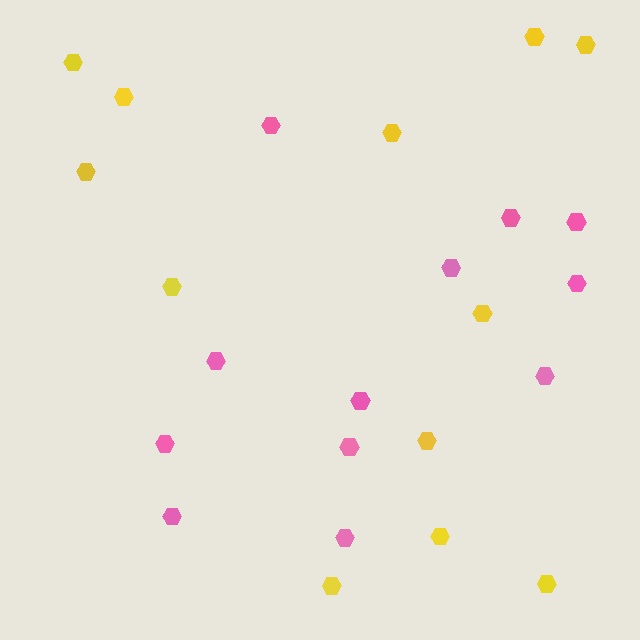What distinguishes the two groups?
There are 2 groups: one group of yellow hexagons (12) and one group of pink hexagons (12).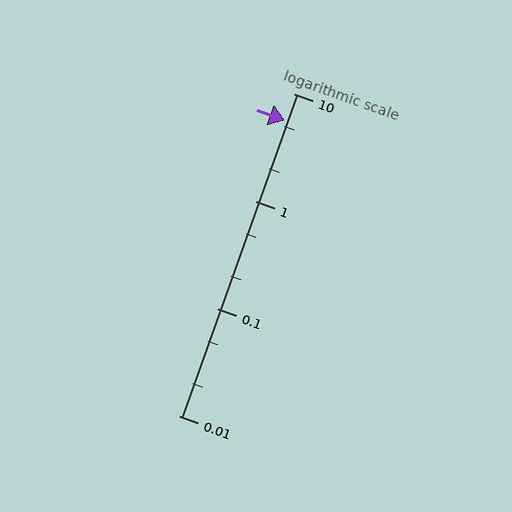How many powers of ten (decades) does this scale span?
The scale spans 3 decades, from 0.01 to 10.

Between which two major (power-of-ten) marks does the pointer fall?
The pointer is between 1 and 10.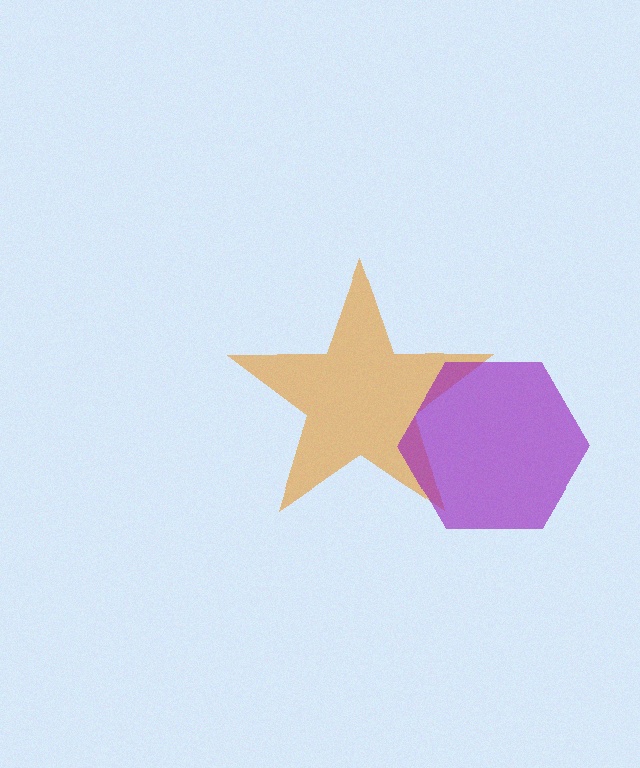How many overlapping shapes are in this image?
There are 2 overlapping shapes in the image.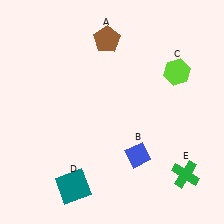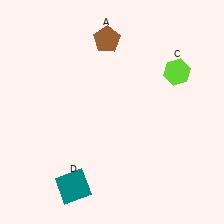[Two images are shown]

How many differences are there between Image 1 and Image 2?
There are 2 differences between the two images.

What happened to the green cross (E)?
The green cross (E) was removed in Image 2. It was in the bottom-right area of Image 1.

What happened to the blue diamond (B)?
The blue diamond (B) was removed in Image 2. It was in the bottom-right area of Image 1.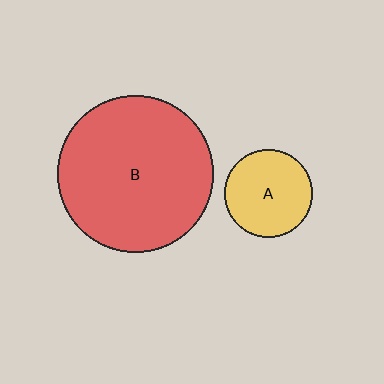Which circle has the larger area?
Circle B (red).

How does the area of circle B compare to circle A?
Approximately 3.1 times.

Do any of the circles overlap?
No, none of the circles overlap.